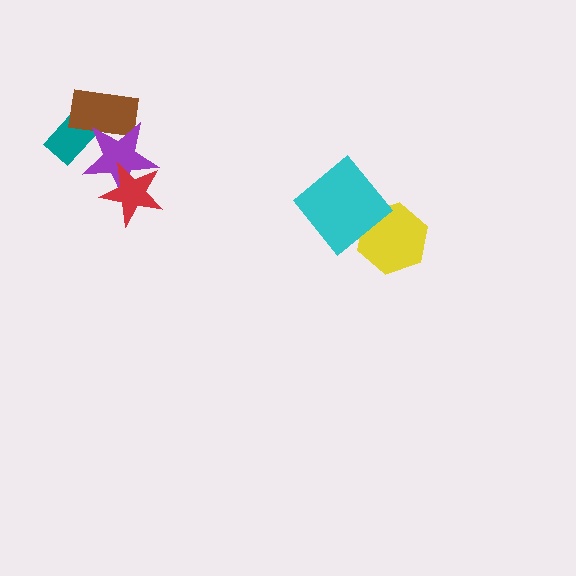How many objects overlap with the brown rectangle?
2 objects overlap with the brown rectangle.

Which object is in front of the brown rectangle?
The purple star is in front of the brown rectangle.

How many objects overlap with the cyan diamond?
1 object overlaps with the cyan diamond.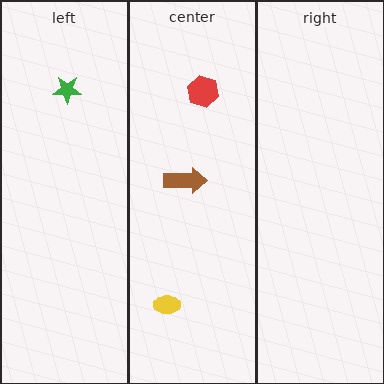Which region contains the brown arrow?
The center region.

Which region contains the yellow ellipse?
The center region.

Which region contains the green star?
The left region.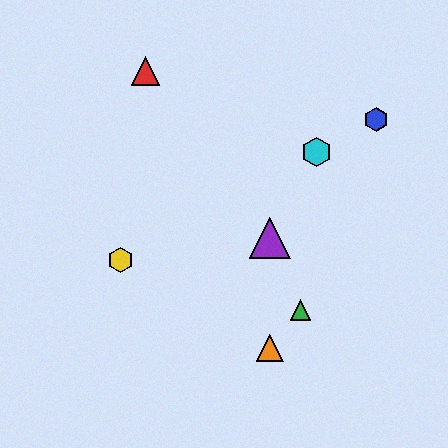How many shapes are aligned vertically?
2 shapes (the purple triangle, the orange triangle) are aligned vertically.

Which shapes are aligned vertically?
The purple triangle, the orange triangle are aligned vertically.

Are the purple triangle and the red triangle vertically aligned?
No, the purple triangle is at x≈270 and the red triangle is at x≈146.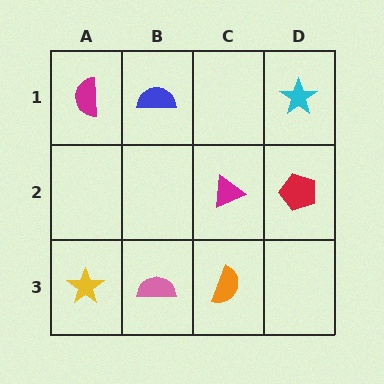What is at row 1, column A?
A magenta semicircle.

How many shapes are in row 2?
2 shapes.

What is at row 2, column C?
A magenta triangle.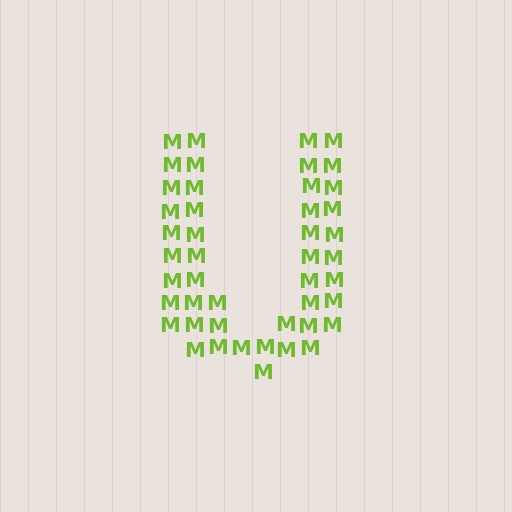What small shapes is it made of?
It is made of small letter M's.